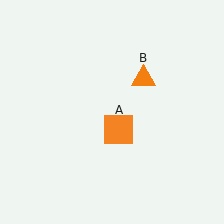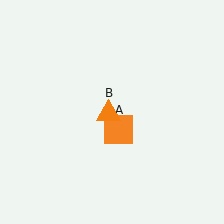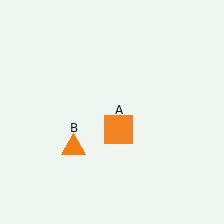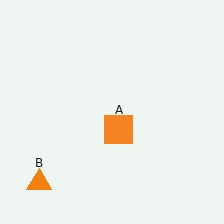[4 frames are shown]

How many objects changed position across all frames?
1 object changed position: orange triangle (object B).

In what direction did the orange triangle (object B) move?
The orange triangle (object B) moved down and to the left.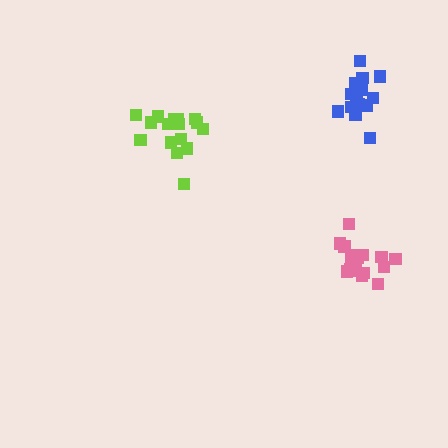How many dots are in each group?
Group 1: 15 dots, Group 2: 17 dots, Group 3: 16 dots (48 total).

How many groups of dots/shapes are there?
There are 3 groups.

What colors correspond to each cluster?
The clusters are colored: blue, pink, lime.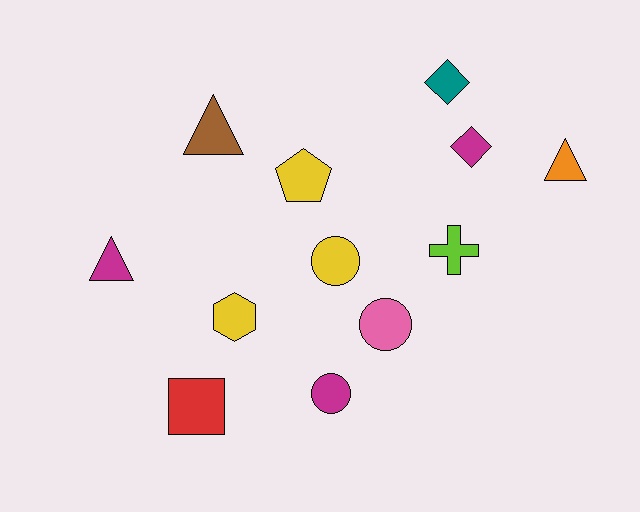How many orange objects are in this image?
There is 1 orange object.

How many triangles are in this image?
There are 3 triangles.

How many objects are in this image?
There are 12 objects.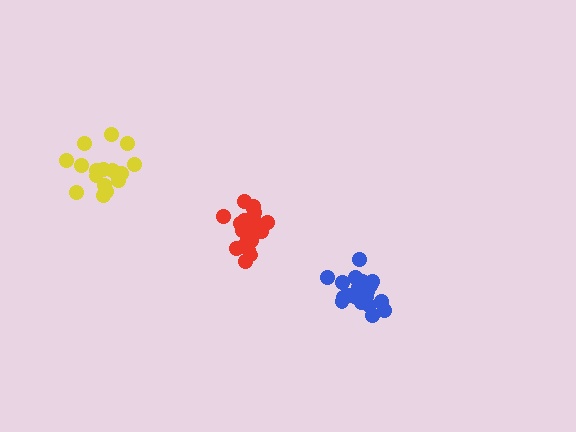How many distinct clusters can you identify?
There are 3 distinct clusters.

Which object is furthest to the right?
The blue cluster is rightmost.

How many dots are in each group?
Group 1: 19 dots, Group 2: 19 dots, Group 3: 16 dots (54 total).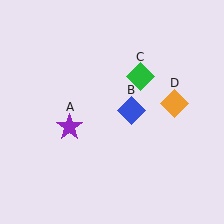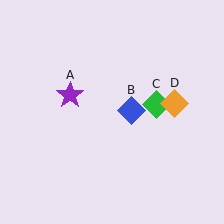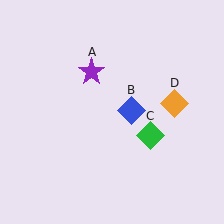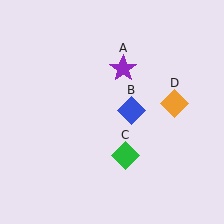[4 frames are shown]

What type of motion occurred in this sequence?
The purple star (object A), green diamond (object C) rotated clockwise around the center of the scene.